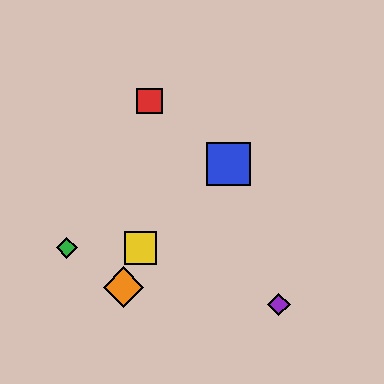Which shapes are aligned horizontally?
The green diamond, the yellow square are aligned horizontally.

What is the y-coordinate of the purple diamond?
The purple diamond is at y≈305.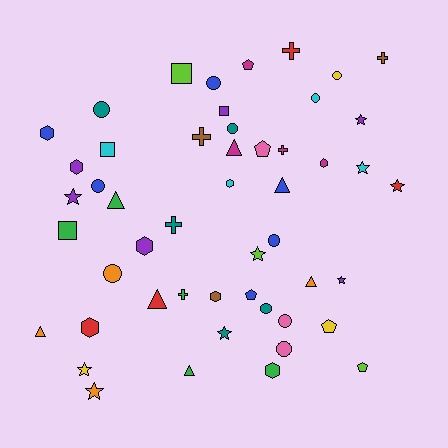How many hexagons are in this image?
There are 8 hexagons.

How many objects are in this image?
There are 50 objects.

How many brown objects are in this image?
There are 3 brown objects.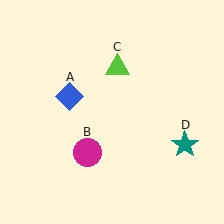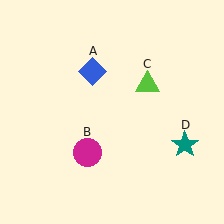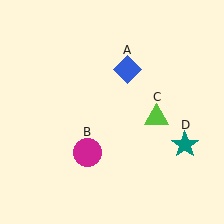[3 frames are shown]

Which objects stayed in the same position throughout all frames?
Magenta circle (object B) and teal star (object D) remained stationary.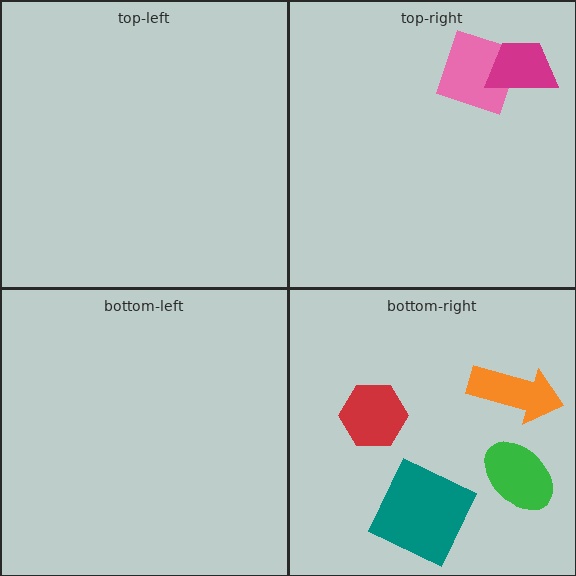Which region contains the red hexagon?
The bottom-right region.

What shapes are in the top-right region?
The pink diamond, the magenta trapezoid.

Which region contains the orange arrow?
The bottom-right region.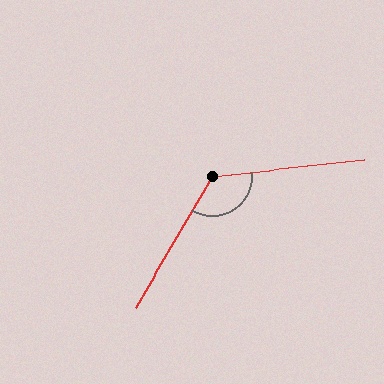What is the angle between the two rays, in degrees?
Approximately 127 degrees.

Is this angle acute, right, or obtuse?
It is obtuse.